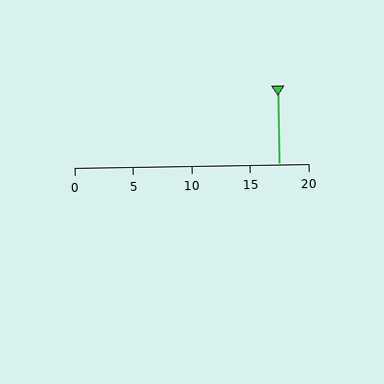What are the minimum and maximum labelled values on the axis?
The axis runs from 0 to 20.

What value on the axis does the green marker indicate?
The marker indicates approximately 17.5.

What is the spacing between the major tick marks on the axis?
The major ticks are spaced 5 apart.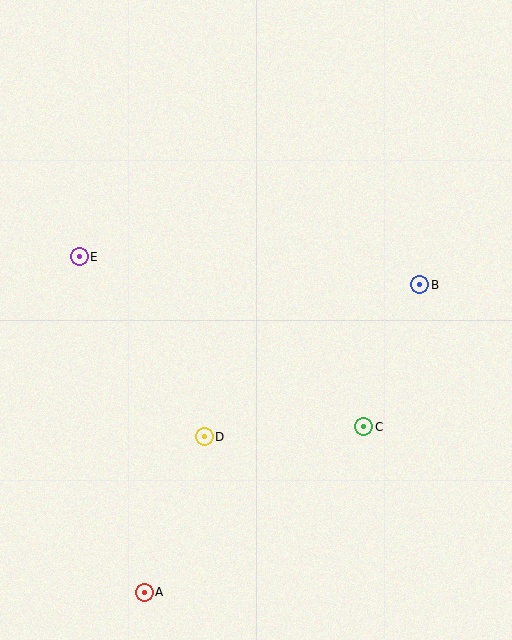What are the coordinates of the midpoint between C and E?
The midpoint between C and E is at (222, 342).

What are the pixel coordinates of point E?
Point E is at (79, 257).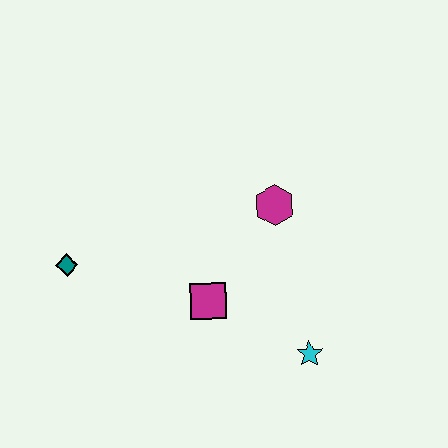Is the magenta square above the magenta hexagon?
No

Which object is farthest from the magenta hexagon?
The teal diamond is farthest from the magenta hexagon.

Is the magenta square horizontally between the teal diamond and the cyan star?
Yes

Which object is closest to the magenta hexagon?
The magenta square is closest to the magenta hexagon.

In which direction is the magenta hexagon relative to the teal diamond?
The magenta hexagon is to the right of the teal diamond.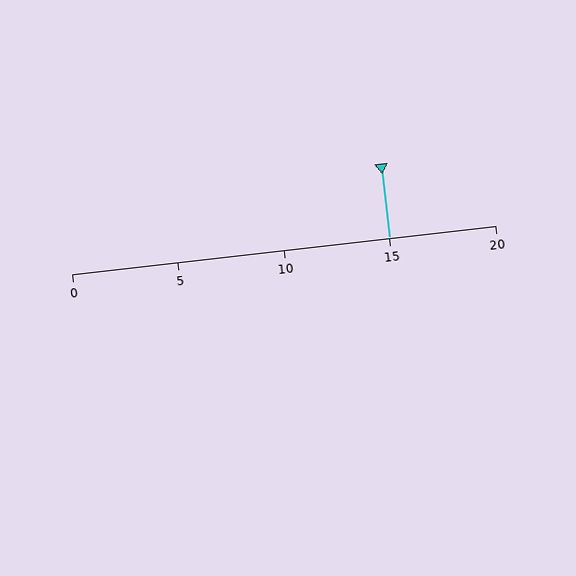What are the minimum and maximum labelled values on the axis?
The axis runs from 0 to 20.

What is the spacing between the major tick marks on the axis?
The major ticks are spaced 5 apart.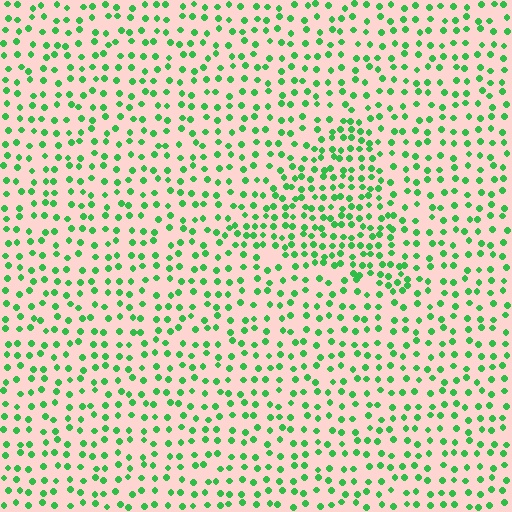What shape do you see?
I see a triangle.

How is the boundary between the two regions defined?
The boundary is defined by a change in element density (approximately 1.7x ratio). All elements are the same color, size, and shape.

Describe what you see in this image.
The image contains small green elements arranged at two different densities. A triangle-shaped region is visible where the elements are more densely packed than the surrounding area.